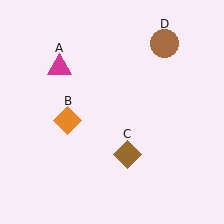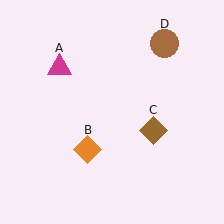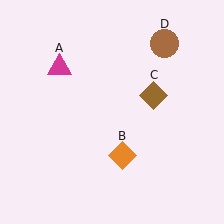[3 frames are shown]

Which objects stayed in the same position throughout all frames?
Magenta triangle (object A) and brown circle (object D) remained stationary.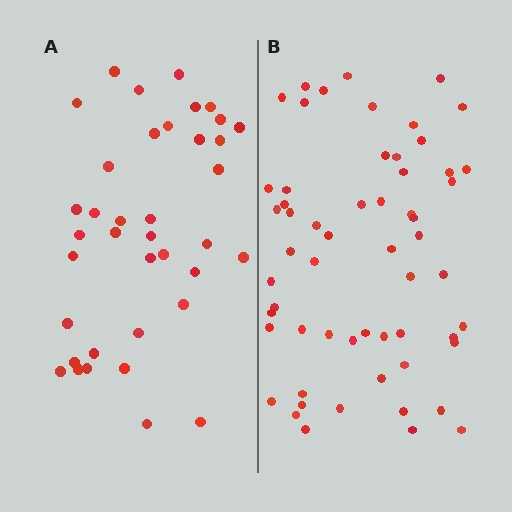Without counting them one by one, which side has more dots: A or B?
Region B (the right region) has more dots.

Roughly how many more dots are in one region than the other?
Region B has approximately 20 more dots than region A.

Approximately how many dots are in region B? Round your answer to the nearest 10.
About 60 dots. (The exact count is 58, which rounds to 60.)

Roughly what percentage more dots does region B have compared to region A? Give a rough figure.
About 55% more.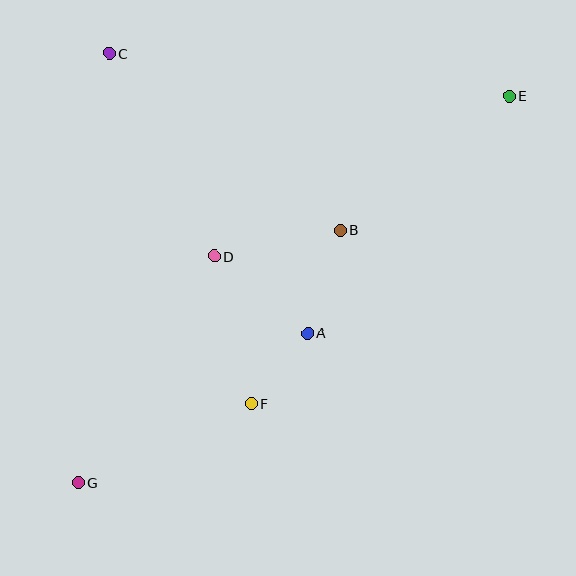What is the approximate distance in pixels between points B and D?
The distance between B and D is approximately 128 pixels.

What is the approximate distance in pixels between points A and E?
The distance between A and E is approximately 311 pixels.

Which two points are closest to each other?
Points A and F are closest to each other.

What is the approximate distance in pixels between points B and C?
The distance between B and C is approximately 290 pixels.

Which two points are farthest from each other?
Points E and G are farthest from each other.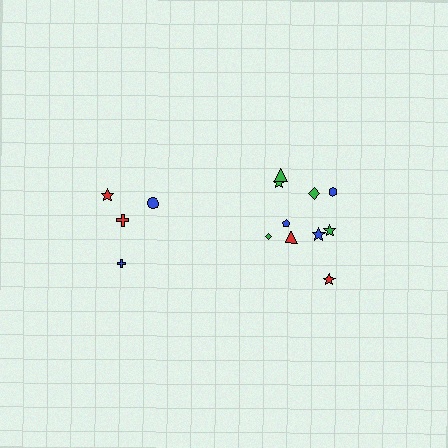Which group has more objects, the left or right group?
The right group.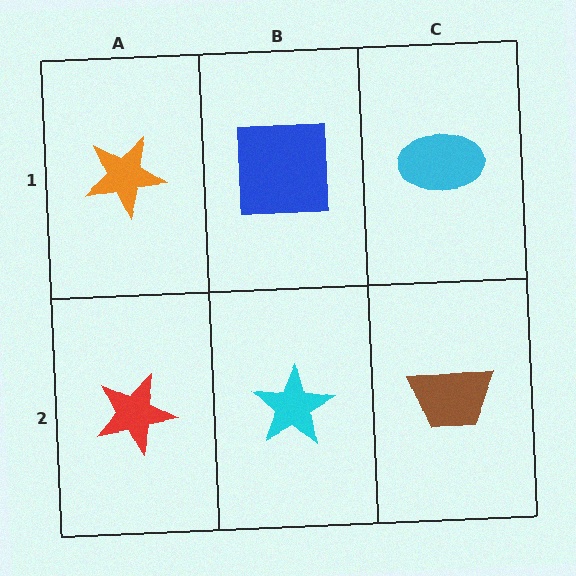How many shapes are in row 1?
3 shapes.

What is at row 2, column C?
A brown trapezoid.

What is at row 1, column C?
A cyan ellipse.